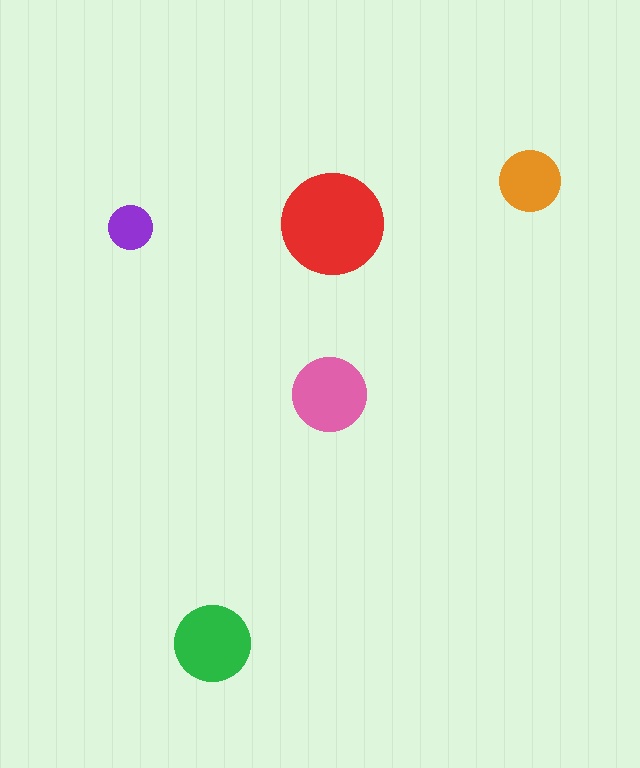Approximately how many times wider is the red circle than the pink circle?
About 1.5 times wider.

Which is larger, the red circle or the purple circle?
The red one.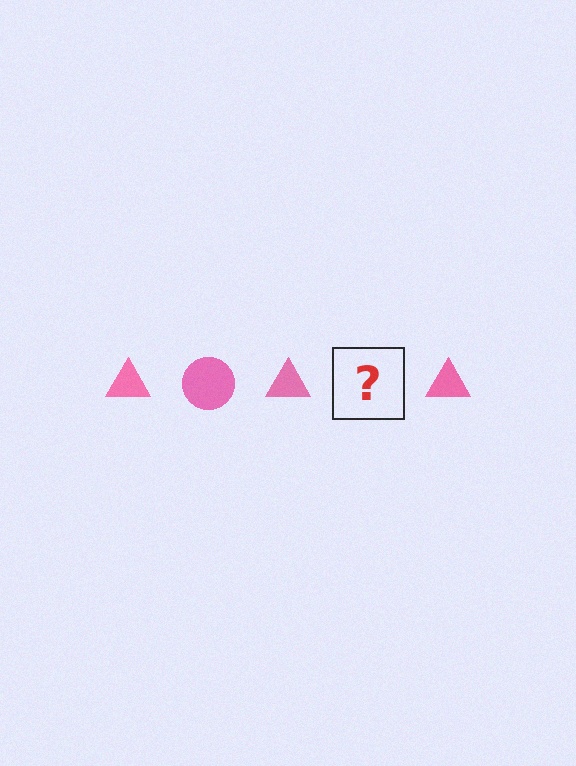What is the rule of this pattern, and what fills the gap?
The rule is that the pattern cycles through triangle, circle shapes in pink. The gap should be filled with a pink circle.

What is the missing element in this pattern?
The missing element is a pink circle.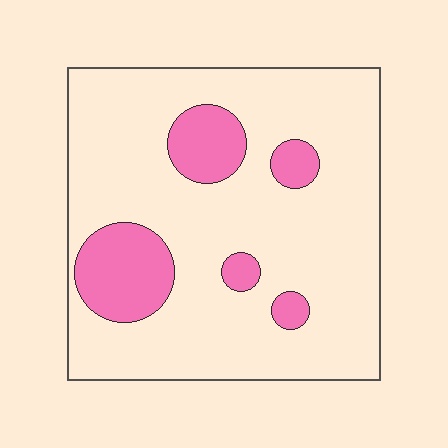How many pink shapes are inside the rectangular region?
5.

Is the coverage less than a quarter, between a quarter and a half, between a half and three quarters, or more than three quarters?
Less than a quarter.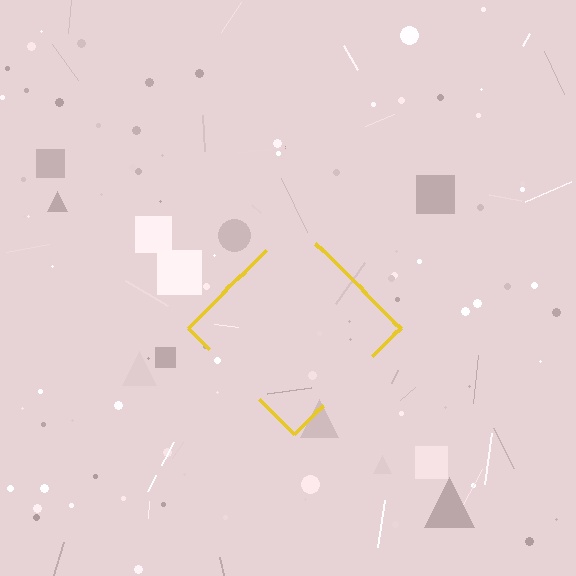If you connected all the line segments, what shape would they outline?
They would outline a diamond.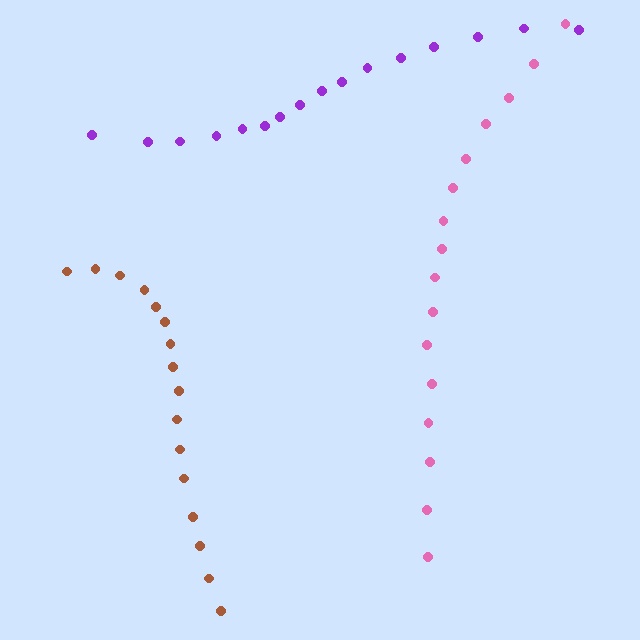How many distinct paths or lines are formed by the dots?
There are 3 distinct paths.